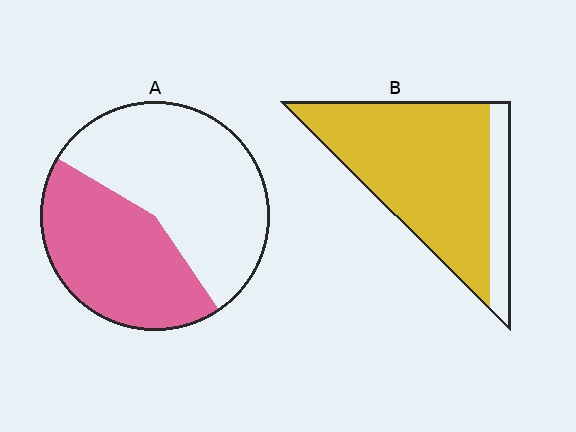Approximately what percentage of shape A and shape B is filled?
A is approximately 45% and B is approximately 85%.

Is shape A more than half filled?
No.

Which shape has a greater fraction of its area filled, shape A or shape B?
Shape B.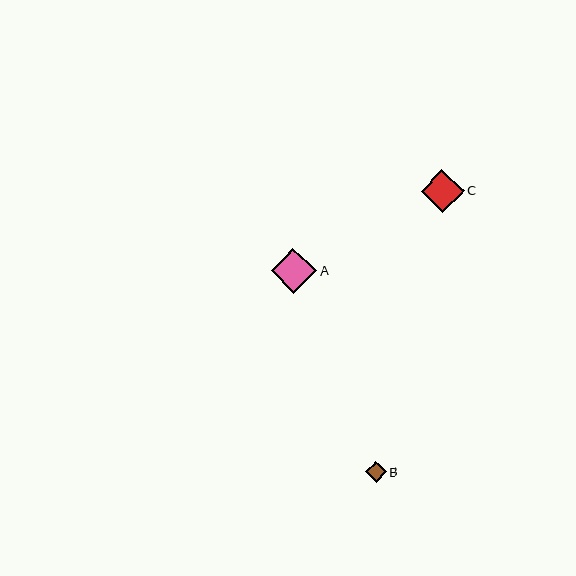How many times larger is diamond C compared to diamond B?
Diamond C is approximately 2.1 times the size of diamond B.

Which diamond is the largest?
Diamond A is the largest with a size of approximately 46 pixels.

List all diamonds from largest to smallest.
From largest to smallest: A, C, B.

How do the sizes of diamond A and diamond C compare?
Diamond A and diamond C are approximately the same size.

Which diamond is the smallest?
Diamond B is the smallest with a size of approximately 20 pixels.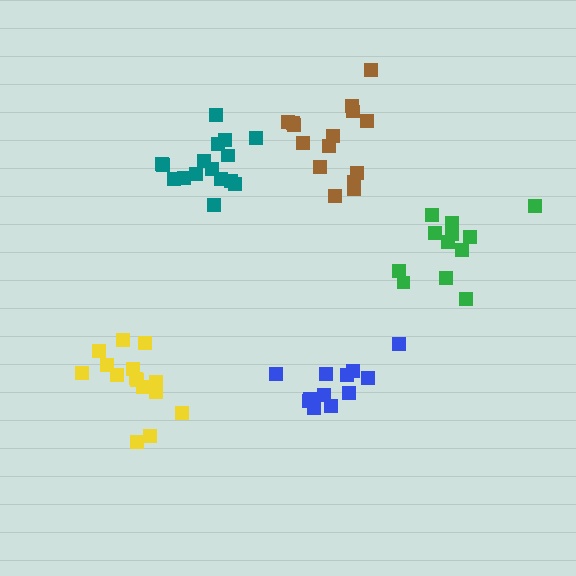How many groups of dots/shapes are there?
There are 5 groups.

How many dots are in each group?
Group 1: 15 dots, Group 2: 12 dots, Group 3: 16 dots, Group 4: 15 dots, Group 5: 12 dots (70 total).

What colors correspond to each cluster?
The clusters are colored: brown, blue, teal, yellow, green.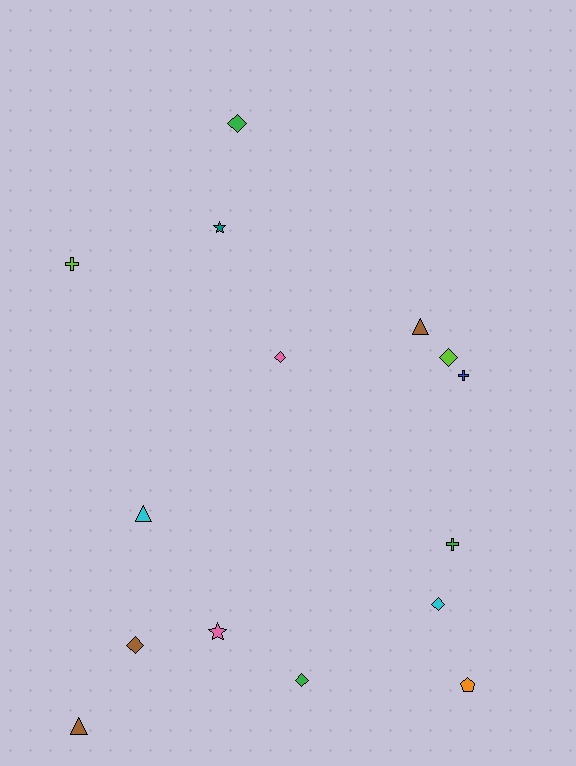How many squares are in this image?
There are no squares.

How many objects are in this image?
There are 15 objects.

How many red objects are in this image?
There are no red objects.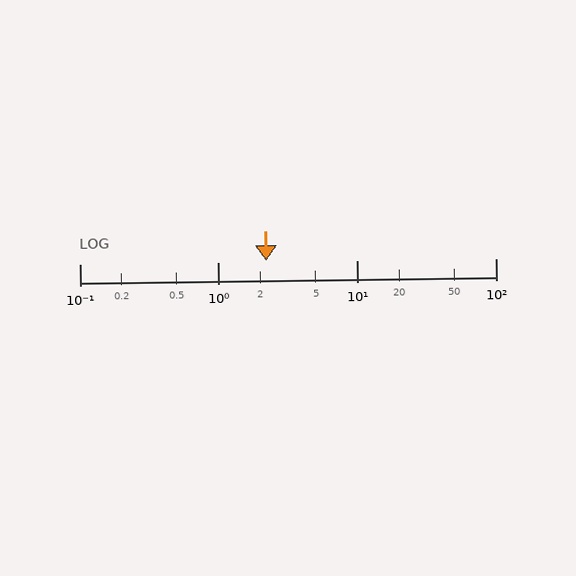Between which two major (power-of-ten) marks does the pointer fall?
The pointer is between 1 and 10.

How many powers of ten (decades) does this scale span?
The scale spans 3 decades, from 0.1 to 100.